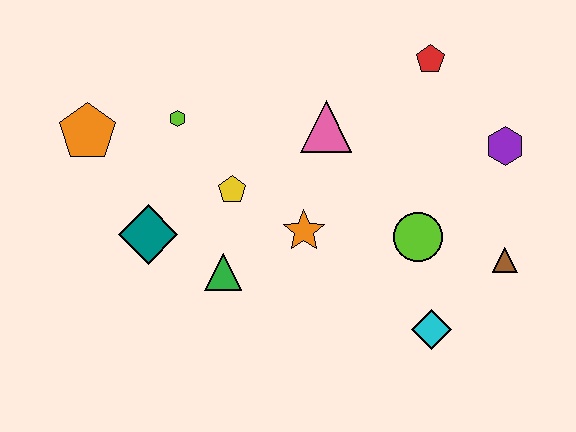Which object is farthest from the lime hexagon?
The brown triangle is farthest from the lime hexagon.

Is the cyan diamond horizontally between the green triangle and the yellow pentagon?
No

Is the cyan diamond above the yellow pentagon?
No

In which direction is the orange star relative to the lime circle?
The orange star is to the left of the lime circle.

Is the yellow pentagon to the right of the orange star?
No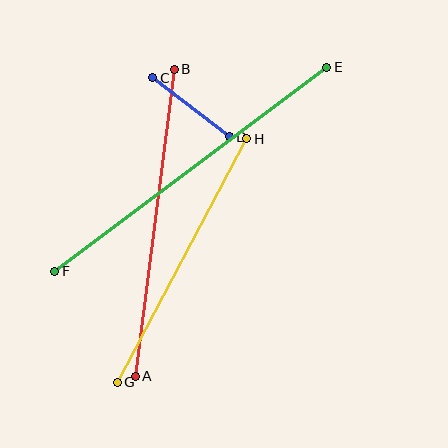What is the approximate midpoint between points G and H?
The midpoint is at approximately (182, 261) pixels.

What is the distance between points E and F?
The distance is approximately 339 pixels.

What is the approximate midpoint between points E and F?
The midpoint is at approximately (191, 169) pixels.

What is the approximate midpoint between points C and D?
The midpoint is at approximately (191, 107) pixels.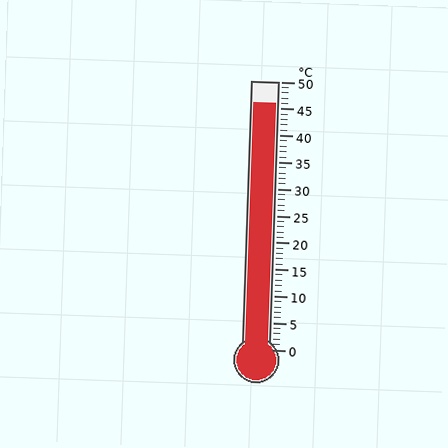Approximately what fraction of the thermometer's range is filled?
The thermometer is filled to approximately 90% of its range.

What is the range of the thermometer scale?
The thermometer scale ranges from 0°C to 50°C.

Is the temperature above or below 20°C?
The temperature is above 20°C.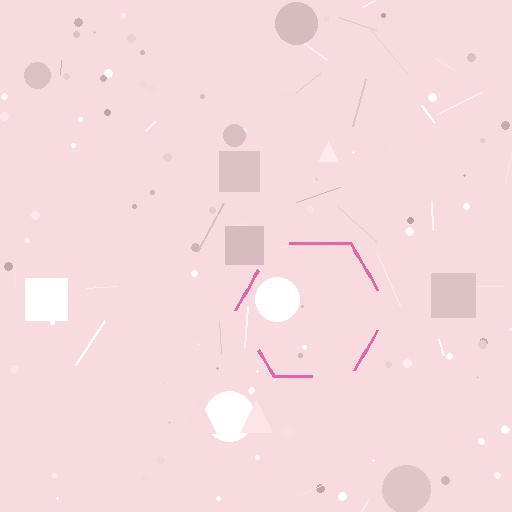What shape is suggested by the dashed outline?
The dashed outline suggests a hexagon.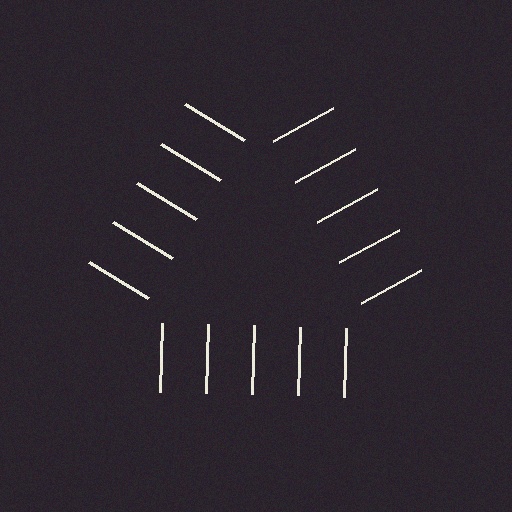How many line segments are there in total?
15 — 5 along each of the 3 edges.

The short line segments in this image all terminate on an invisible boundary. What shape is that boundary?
An illusory triangle — the line segments terminate on its edges but no continuous stroke is drawn.